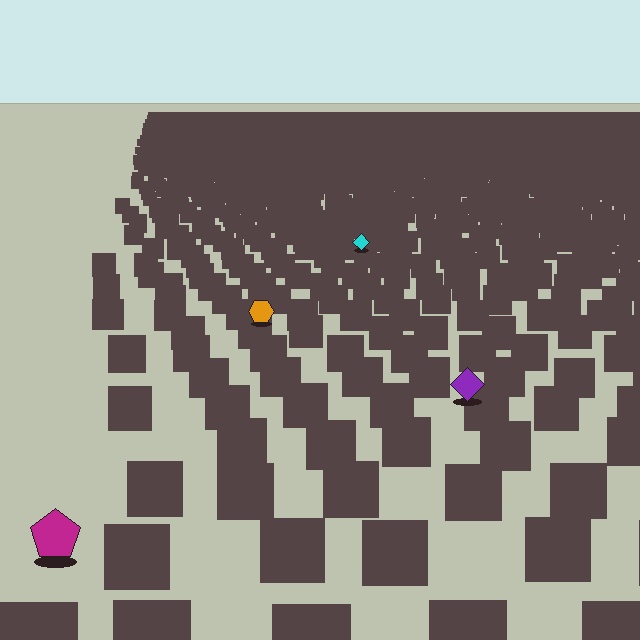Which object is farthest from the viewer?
The cyan diamond is farthest from the viewer. It appears smaller and the ground texture around it is denser.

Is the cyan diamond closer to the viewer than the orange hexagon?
No. The orange hexagon is closer — you can tell from the texture gradient: the ground texture is coarser near it.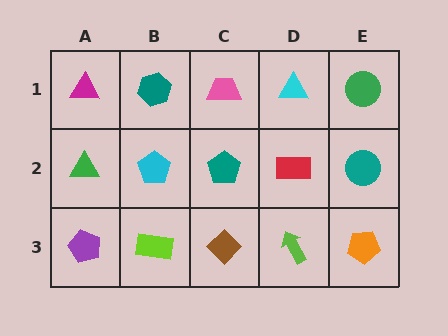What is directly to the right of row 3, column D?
An orange pentagon.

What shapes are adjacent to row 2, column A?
A magenta triangle (row 1, column A), a purple pentagon (row 3, column A), a cyan pentagon (row 2, column B).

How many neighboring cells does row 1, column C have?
3.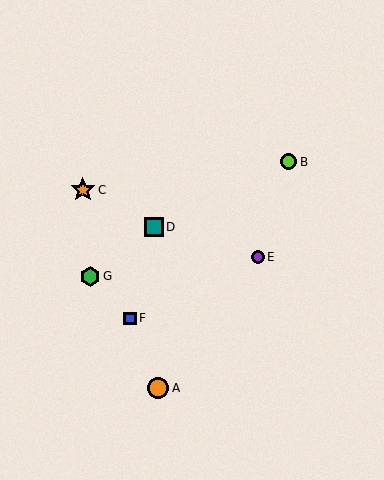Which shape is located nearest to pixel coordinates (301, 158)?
The lime circle (labeled B) at (289, 162) is nearest to that location.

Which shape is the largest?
The orange star (labeled C) is the largest.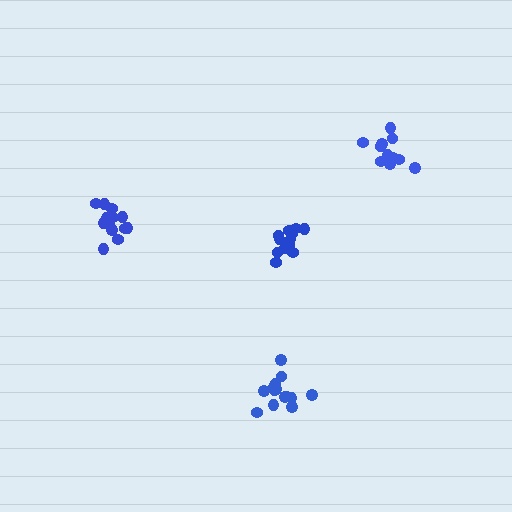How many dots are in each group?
Group 1: 14 dots, Group 2: 14 dots, Group 3: 11 dots, Group 4: 14 dots (53 total).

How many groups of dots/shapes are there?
There are 4 groups.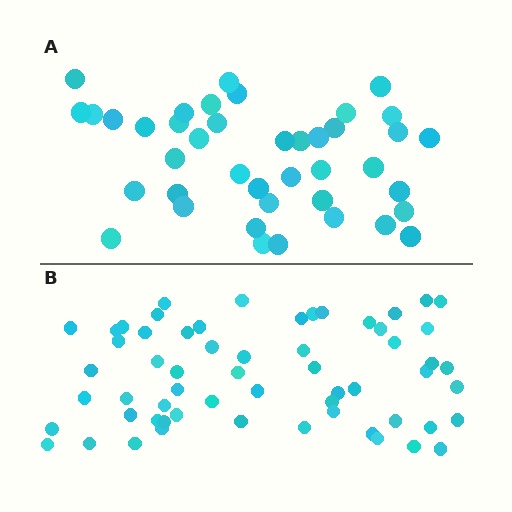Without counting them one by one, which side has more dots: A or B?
Region B (the bottom region) has more dots.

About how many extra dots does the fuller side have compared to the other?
Region B has approximately 20 more dots than region A.